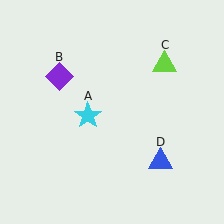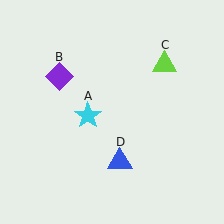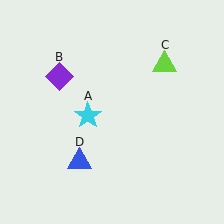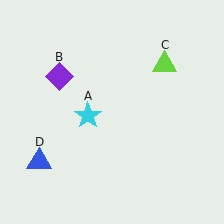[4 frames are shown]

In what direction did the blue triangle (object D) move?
The blue triangle (object D) moved left.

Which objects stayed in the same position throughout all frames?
Cyan star (object A) and purple diamond (object B) and lime triangle (object C) remained stationary.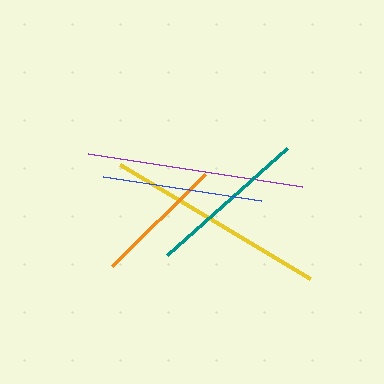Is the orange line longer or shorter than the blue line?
The blue line is longer than the orange line.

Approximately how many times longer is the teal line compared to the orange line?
The teal line is approximately 1.2 times the length of the orange line.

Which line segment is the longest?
The yellow line is the longest at approximately 222 pixels.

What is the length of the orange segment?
The orange segment is approximately 131 pixels long.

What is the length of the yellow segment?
The yellow segment is approximately 222 pixels long.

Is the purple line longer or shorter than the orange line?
The purple line is longer than the orange line.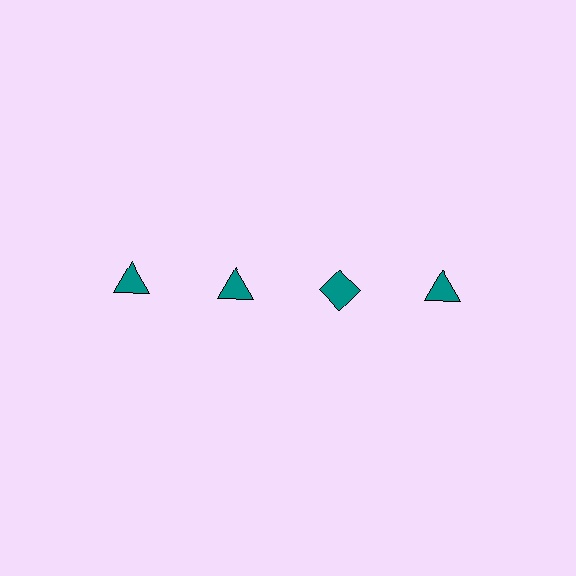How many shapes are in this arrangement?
There are 4 shapes arranged in a grid pattern.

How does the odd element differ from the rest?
It has a different shape: diamond instead of triangle.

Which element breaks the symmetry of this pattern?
The teal diamond in the top row, center column breaks the symmetry. All other shapes are teal triangles.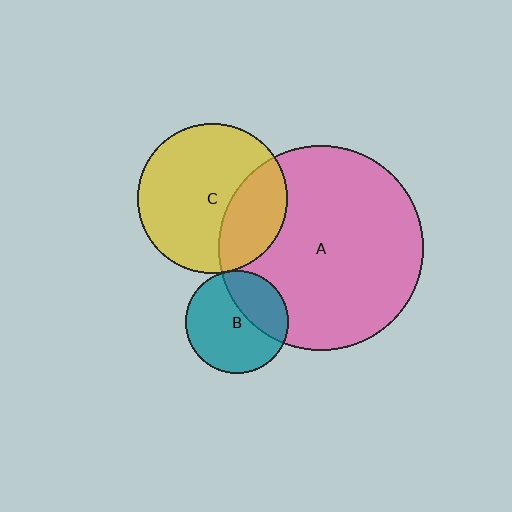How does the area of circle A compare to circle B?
Approximately 4.0 times.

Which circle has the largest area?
Circle A (pink).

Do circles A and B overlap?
Yes.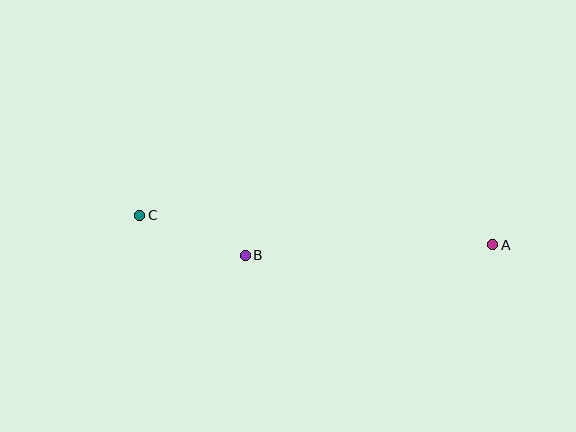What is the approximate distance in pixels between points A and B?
The distance between A and B is approximately 248 pixels.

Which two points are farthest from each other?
Points A and C are farthest from each other.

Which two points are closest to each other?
Points B and C are closest to each other.